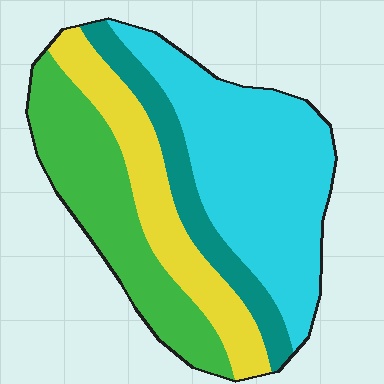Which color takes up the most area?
Cyan, at roughly 40%.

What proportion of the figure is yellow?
Yellow takes up between a sixth and a third of the figure.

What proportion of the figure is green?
Green takes up between a sixth and a third of the figure.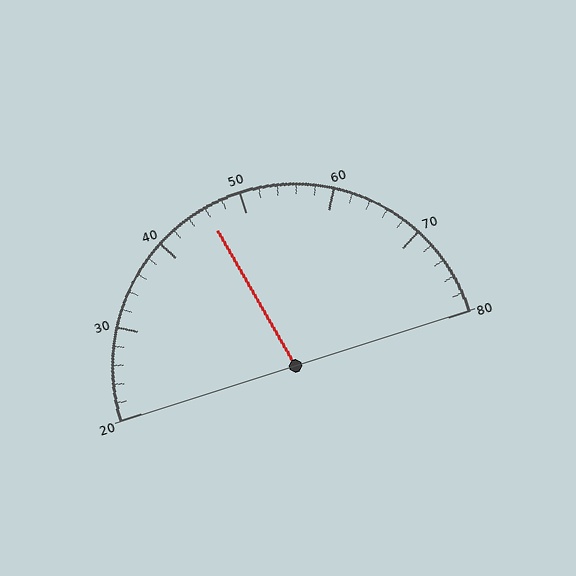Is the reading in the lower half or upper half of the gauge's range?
The reading is in the lower half of the range (20 to 80).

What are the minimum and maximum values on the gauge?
The gauge ranges from 20 to 80.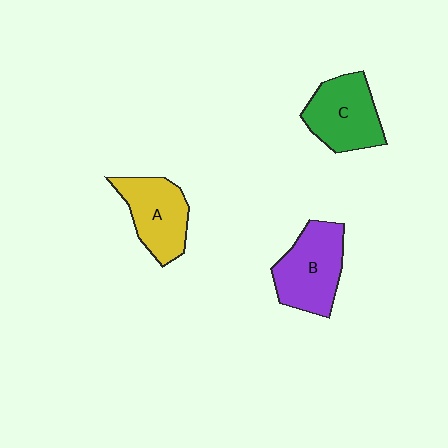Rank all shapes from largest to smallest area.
From largest to smallest: B (purple), C (green), A (yellow).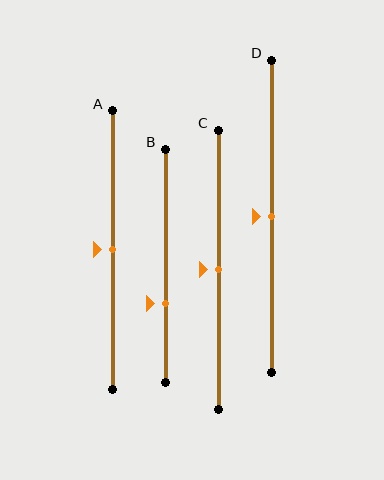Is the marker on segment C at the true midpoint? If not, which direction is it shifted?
Yes, the marker on segment C is at the true midpoint.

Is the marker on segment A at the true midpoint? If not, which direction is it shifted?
Yes, the marker on segment A is at the true midpoint.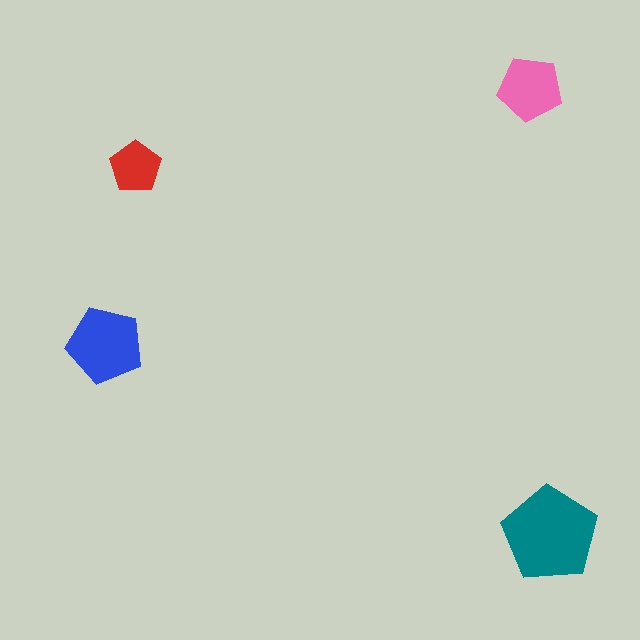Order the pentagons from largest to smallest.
the teal one, the blue one, the pink one, the red one.